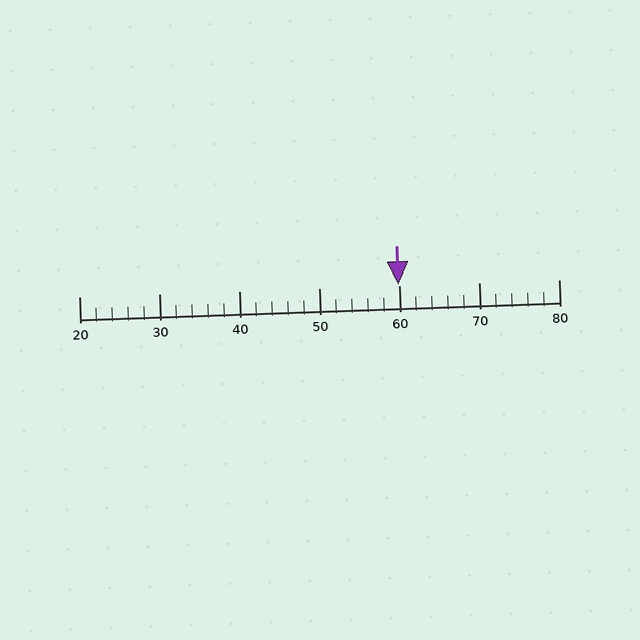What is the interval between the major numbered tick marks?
The major tick marks are spaced 10 units apart.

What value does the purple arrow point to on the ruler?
The purple arrow points to approximately 60.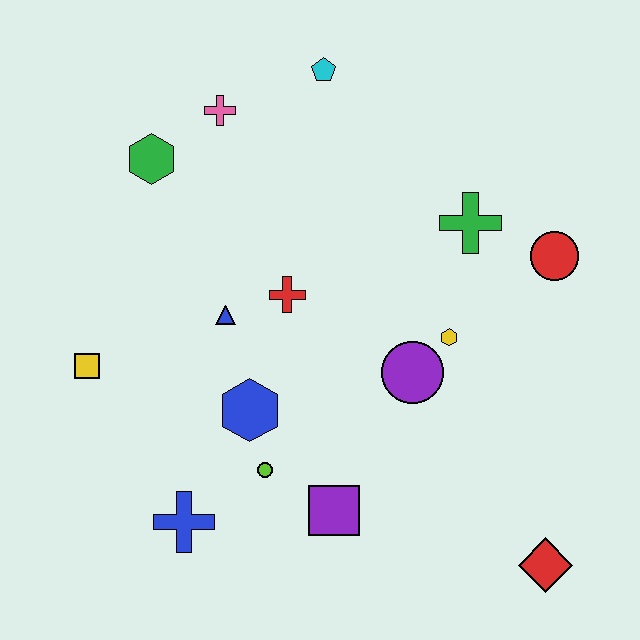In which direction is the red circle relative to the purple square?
The red circle is above the purple square.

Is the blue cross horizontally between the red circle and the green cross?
No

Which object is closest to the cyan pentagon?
The pink cross is closest to the cyan pentagon.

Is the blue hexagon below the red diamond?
No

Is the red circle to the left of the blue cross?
No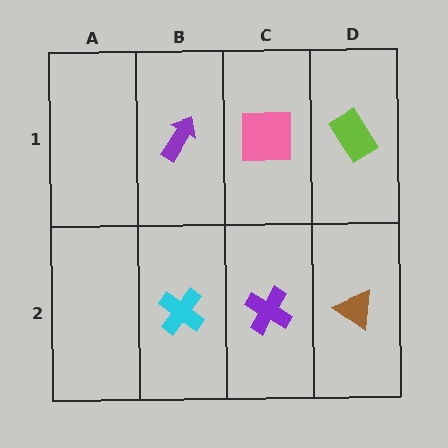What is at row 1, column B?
A purple arrow.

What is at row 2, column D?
A brown triangle.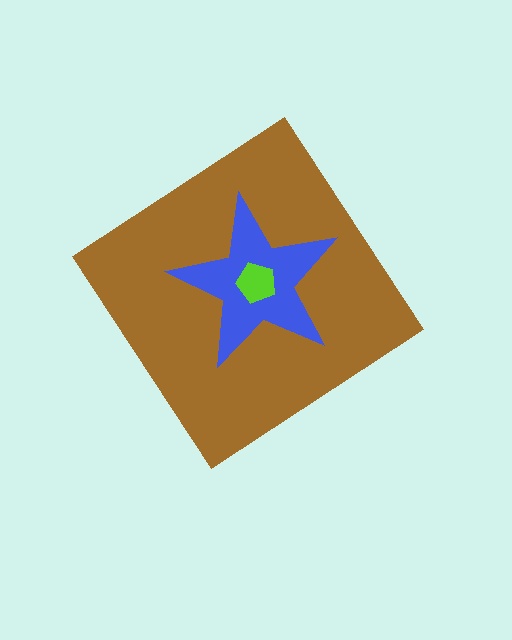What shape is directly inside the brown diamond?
The blue star.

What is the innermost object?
The lime pentagon.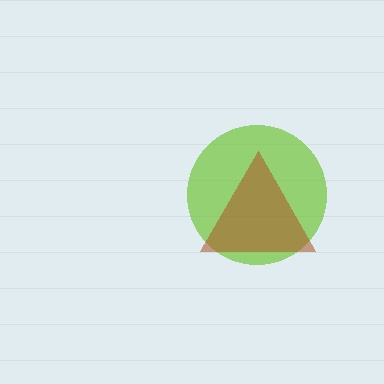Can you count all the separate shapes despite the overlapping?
Yes, there are 2 separate shapes.